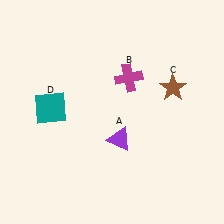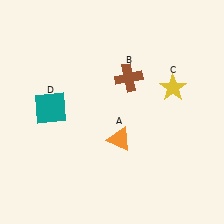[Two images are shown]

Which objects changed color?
A changed from purple to orange. B changed from magenta to brown. C changed from brown to yellow.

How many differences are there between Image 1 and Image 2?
There are 3 differences between the two images.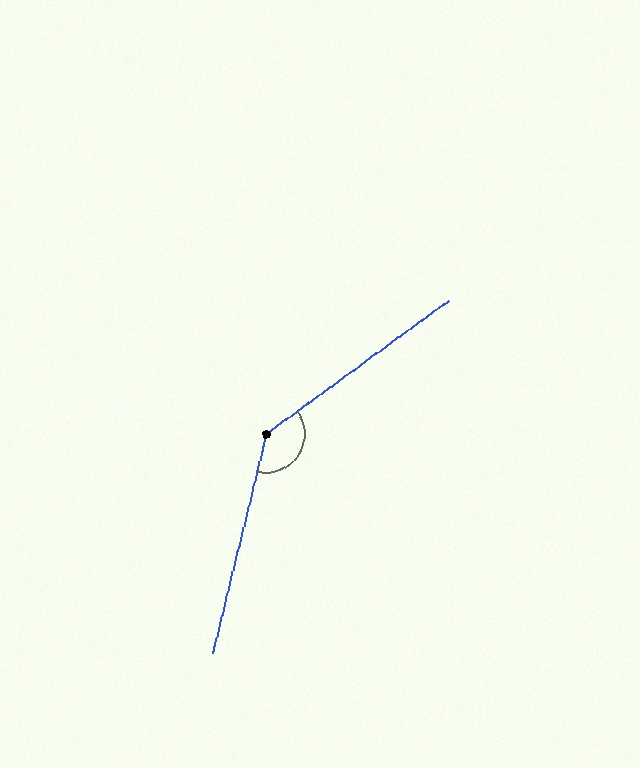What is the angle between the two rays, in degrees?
Approximately 140 degrees.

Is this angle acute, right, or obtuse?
It is obtuse.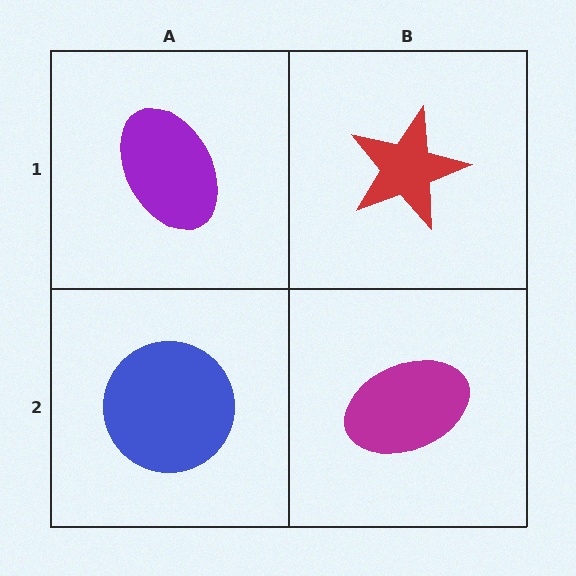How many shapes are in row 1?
2 shapes.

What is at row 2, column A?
A blue circle.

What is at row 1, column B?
A red star.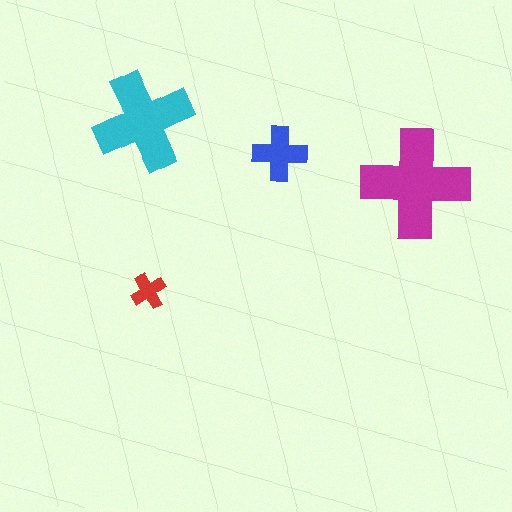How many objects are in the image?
There are 4 objects in the image.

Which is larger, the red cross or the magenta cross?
The magenta one.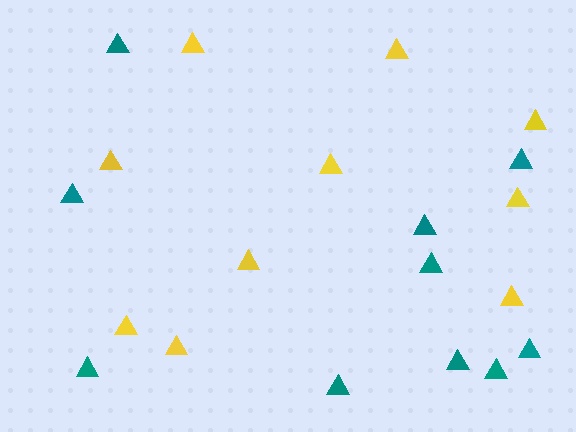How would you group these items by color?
There are 2 groups: one group of yellow triangles (10) and one group of teal triangles (10).